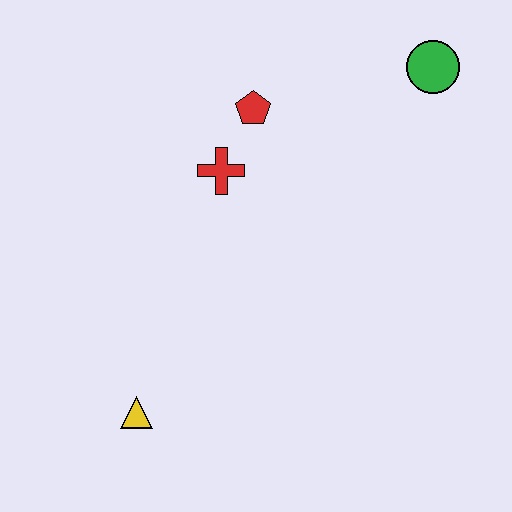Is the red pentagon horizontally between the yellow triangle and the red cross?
No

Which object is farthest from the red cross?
The yellow triangle is farthest from the red cross.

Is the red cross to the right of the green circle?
No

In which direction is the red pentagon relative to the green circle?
The red pentagon is to the left of the green circle.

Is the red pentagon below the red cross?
No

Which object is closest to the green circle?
The red pentagon is closest to the green circle.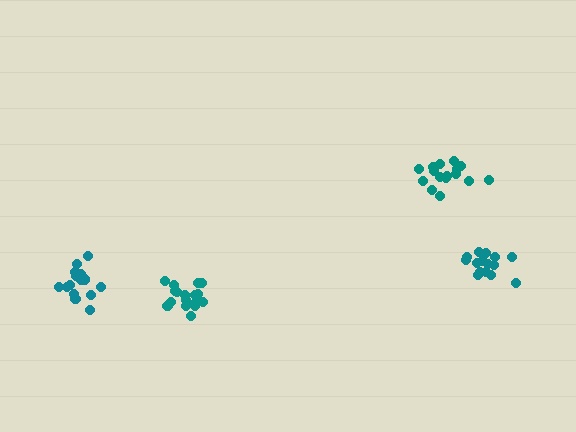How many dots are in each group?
Group 1: 16 dots, Group 2: 17 dots, Group 3: 18 dots, Group 4: 16 dots (67 total).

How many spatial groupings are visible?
There are 4 spatial groupings.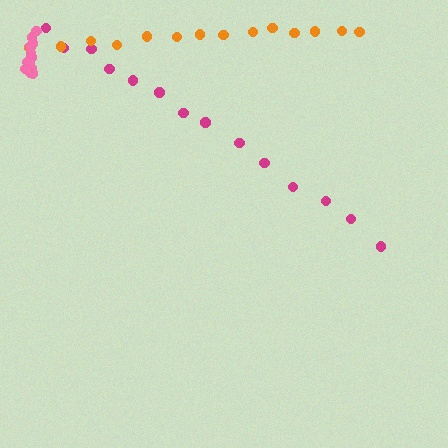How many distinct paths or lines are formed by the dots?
There are 3 distinct paths.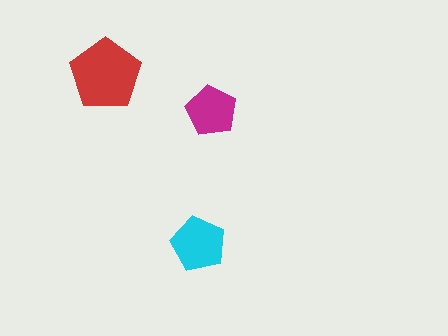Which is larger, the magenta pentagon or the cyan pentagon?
The cyan one.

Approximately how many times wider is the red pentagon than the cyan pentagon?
About 1.5 times wider.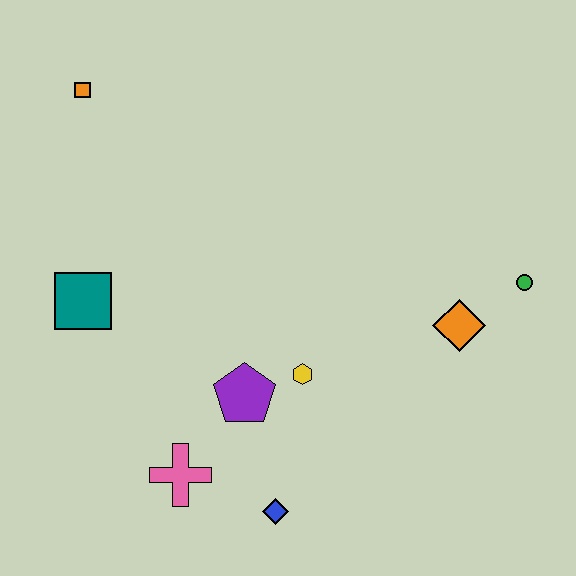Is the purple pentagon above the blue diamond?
Yes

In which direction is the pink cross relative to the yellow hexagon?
The pink cross is to the left of the yellow hexagon.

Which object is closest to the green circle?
The orange diamond is closest to the green circle.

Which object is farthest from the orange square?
The green circle is farthest from the orange square.